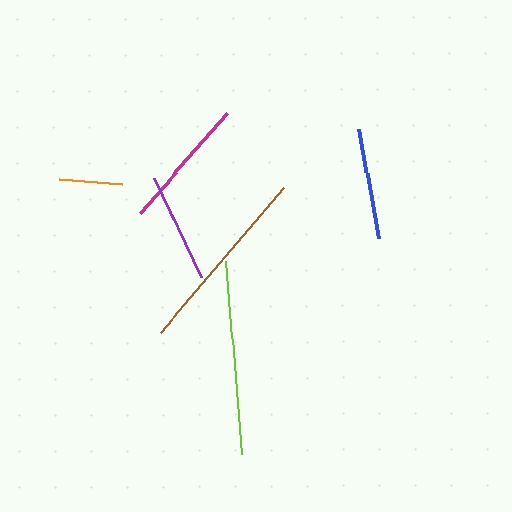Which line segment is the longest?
The lime line is the longest at approximately 194 pixels.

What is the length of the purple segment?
The purple segment is approximately 111 pixels long.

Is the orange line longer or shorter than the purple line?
The purple line is longer than the orange line.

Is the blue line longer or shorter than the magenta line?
The magenta line is longer than the blue line.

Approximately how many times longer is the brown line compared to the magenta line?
The brown line is approximately 1.4 times the length of the magenta line.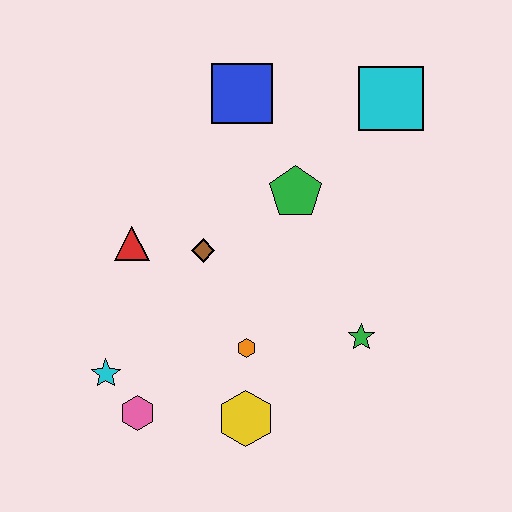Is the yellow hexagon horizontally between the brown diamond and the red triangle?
No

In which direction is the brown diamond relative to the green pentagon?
The brown diamond is to the left of the green pentagon.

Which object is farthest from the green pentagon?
The pink hexagon is farthest from the green pentagon.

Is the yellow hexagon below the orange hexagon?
Yes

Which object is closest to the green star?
The orange hexagon is closest to the green star.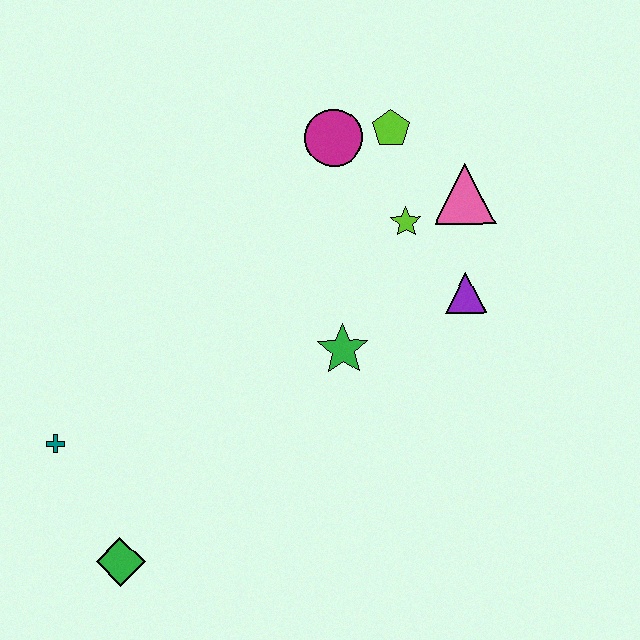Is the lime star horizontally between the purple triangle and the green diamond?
Yes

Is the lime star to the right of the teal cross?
Yes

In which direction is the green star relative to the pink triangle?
The green star is below the pink triangle.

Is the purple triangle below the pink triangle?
Yes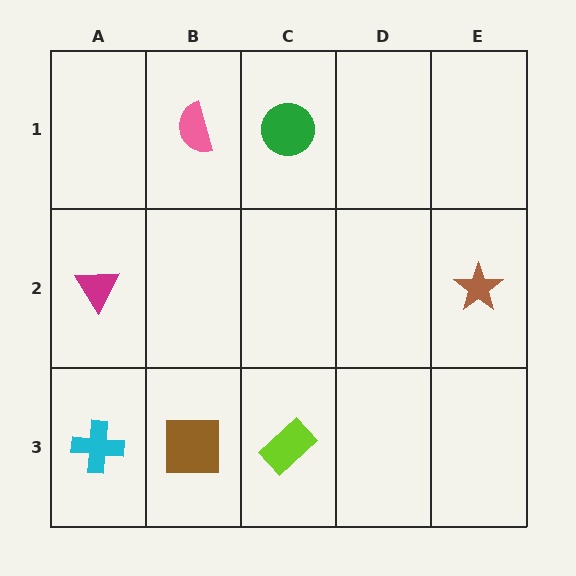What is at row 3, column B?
A brown square.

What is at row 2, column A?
A magenta triangle.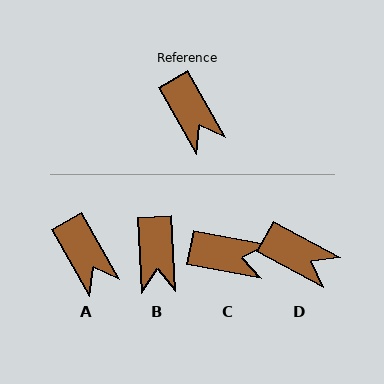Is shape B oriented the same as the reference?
No, it is off by about 27 degrees.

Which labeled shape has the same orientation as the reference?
A.